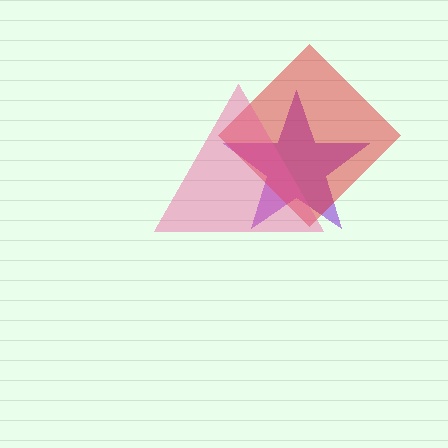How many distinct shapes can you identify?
There are 3 distinct shapes: a purple star, a red diamond, a pink triangle.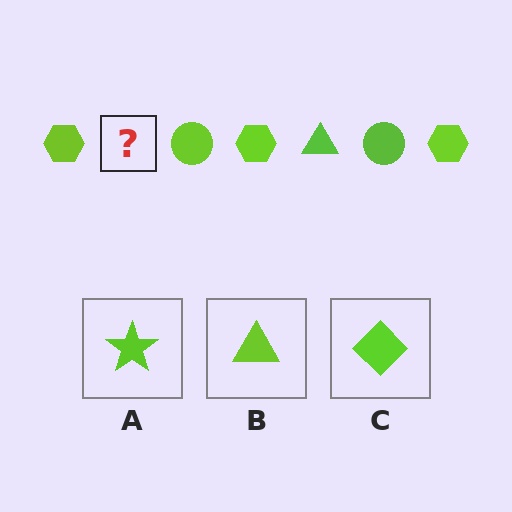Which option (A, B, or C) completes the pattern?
B.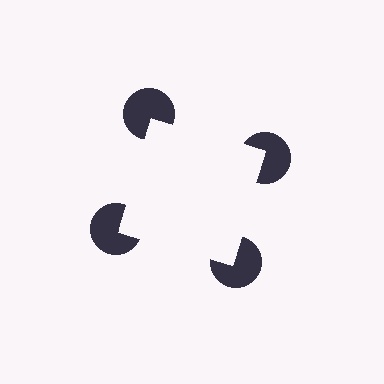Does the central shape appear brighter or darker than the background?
It typically appears slightly brighter than the background, even though no actual brightness change is drawn.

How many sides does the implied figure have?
4 sides.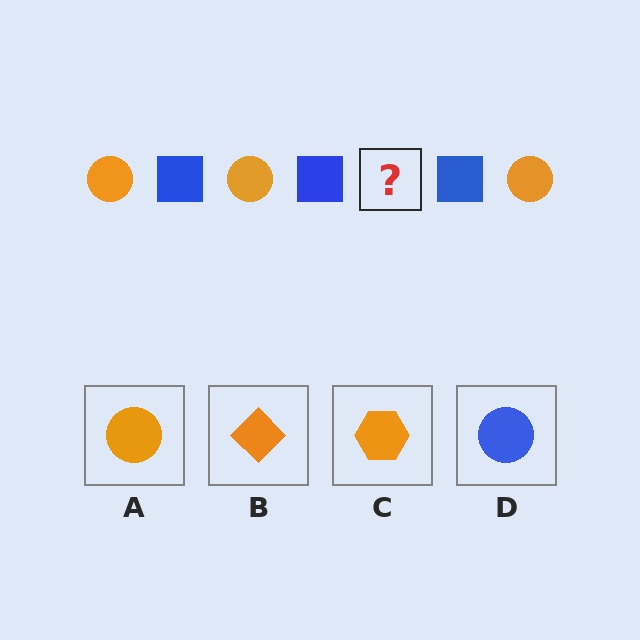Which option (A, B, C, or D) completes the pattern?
A.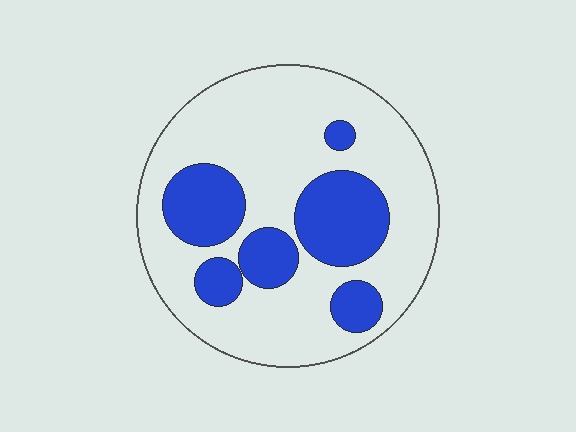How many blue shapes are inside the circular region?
6.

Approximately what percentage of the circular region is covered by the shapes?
Approximately 30%.